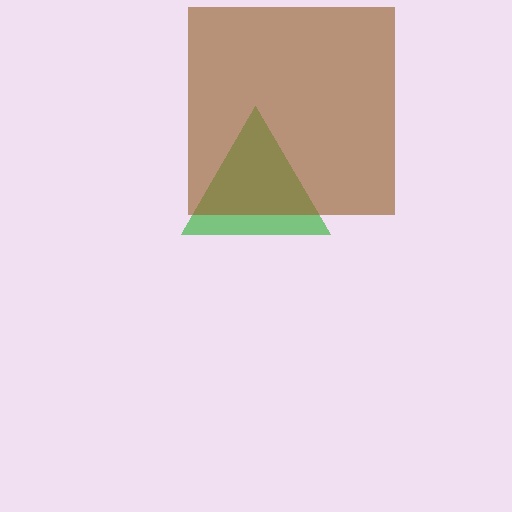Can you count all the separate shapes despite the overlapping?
Yes, there are 2 separate shapes.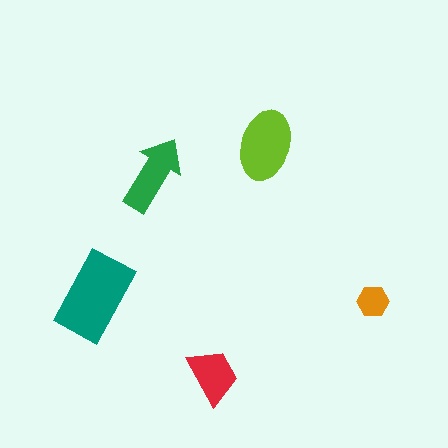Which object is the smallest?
The orange hexagon.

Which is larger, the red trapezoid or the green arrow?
The green arrow.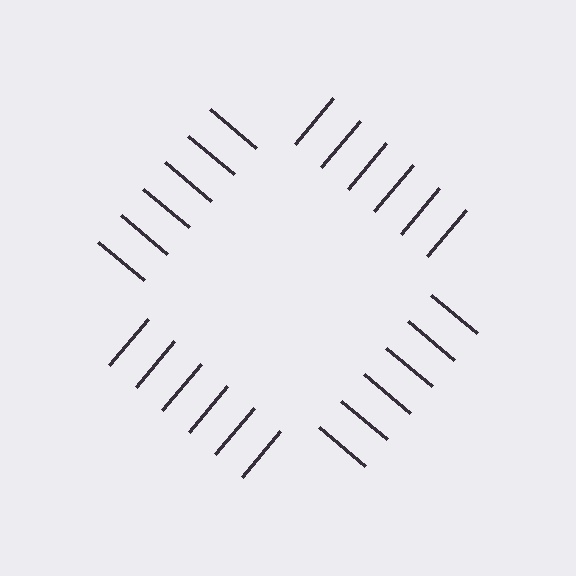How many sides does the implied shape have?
4 sides — the line-ends trace a square.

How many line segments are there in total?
24 — 6 along each of the 4 edges.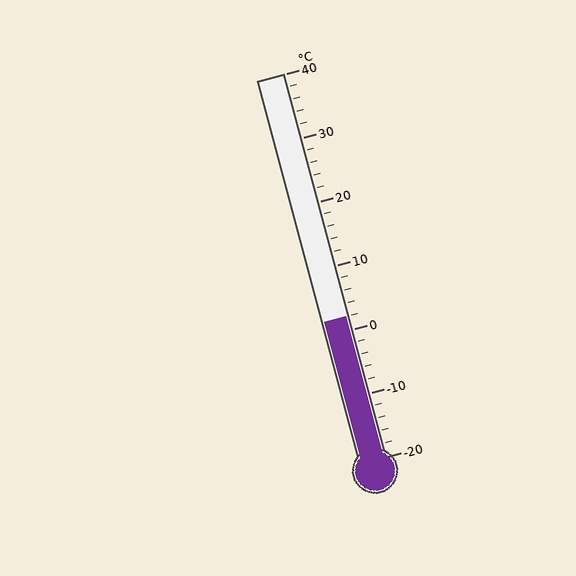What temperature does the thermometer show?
The thermometer shows approximately 2°C.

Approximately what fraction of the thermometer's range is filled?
The thermometer is filled to approximately 35% of its range.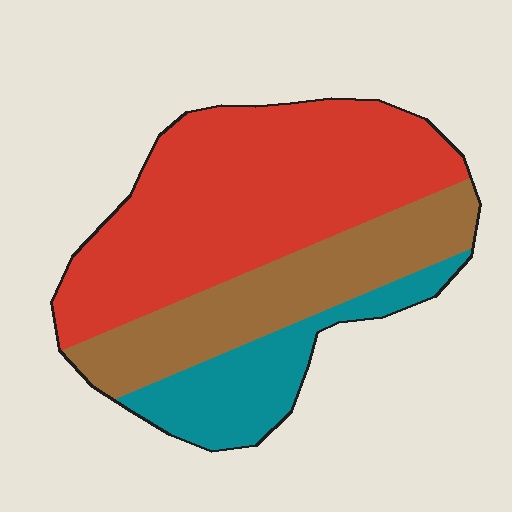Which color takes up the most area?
Red, at roughly 55%.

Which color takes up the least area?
Teal, at roughly 20%.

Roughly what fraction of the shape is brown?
Brown covers about 30% of the shape.